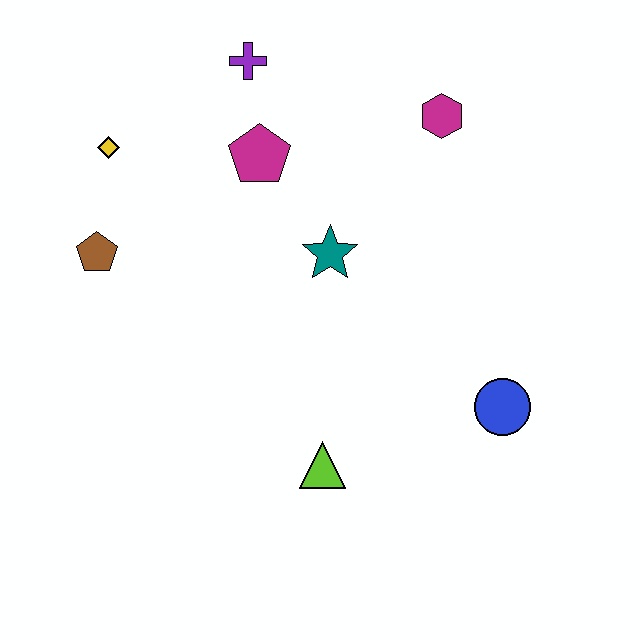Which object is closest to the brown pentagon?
The yellow diamond is closest to the brown pentagon.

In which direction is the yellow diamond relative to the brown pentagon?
The yellow diamond is above the brown pentagon.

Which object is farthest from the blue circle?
The yellow diamond is farthest from the blue circle.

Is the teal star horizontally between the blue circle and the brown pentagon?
Yes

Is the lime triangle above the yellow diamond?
No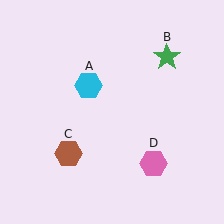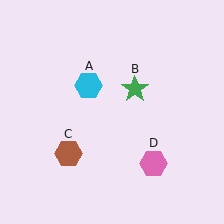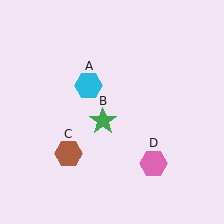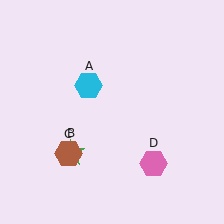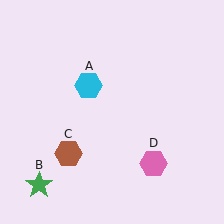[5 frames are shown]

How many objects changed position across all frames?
1 object changed position: green star (object B).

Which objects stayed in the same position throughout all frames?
Cyan hexagon (object A) and brown hexagon (object C) and pink hexagon (object D) remained stationary.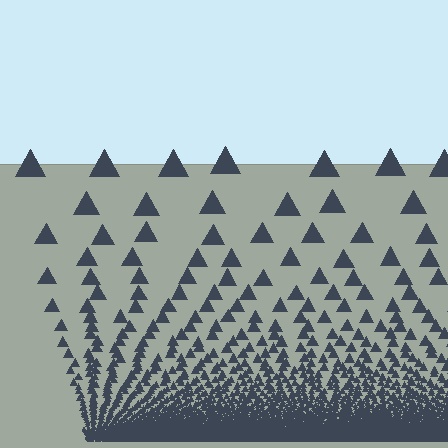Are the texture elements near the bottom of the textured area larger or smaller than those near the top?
Smaller. The gradient is inverted — elements near the bottom are smaller and denser.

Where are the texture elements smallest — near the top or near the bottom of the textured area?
Near the bottom.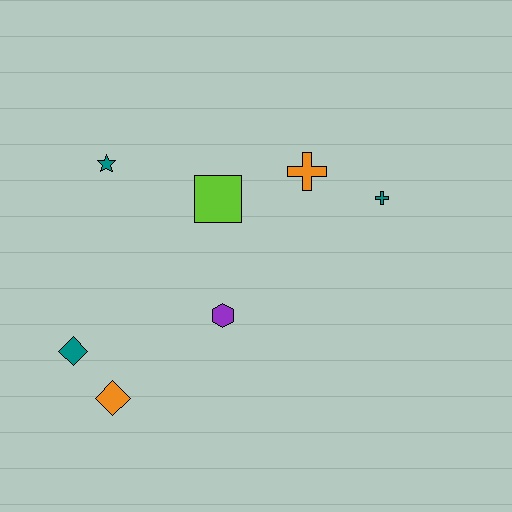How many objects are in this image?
There are 7 objects.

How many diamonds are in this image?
There are 2 diamonds.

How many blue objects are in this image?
There are no blue objects.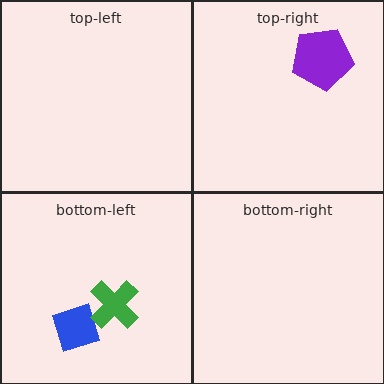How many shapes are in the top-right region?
1.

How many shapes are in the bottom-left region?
2.